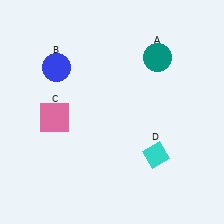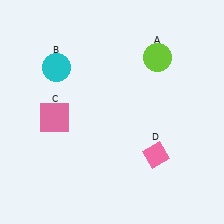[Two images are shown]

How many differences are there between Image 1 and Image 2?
There are 3 differences between the two images.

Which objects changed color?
A changed from teal to lime. B changed from blue to cyan. D changed from cyan to pink.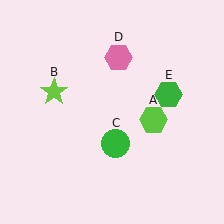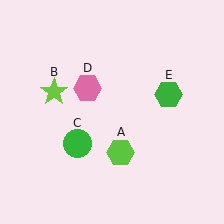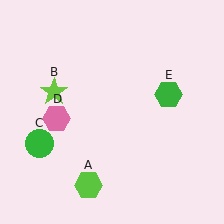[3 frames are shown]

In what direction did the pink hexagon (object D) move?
The pink hexagon (object D) moved down and to the left.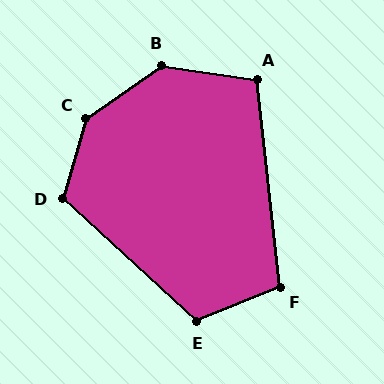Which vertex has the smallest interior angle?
A, at approximately 105 degrees.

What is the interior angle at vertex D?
Approximately 117 degrees (obtuse).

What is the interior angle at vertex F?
Approximately 106 degrees (obtuse).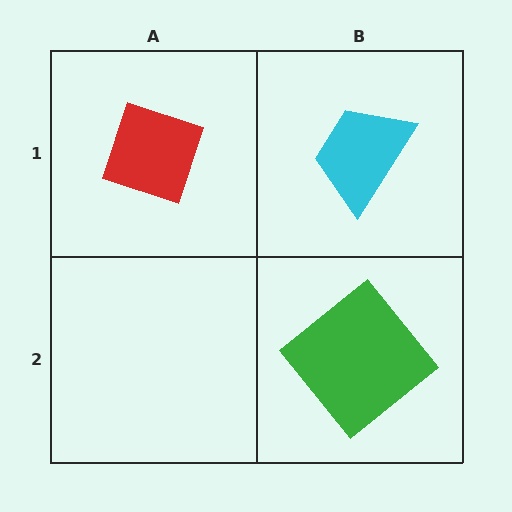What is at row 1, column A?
A red diamond.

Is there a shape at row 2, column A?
No, that cell is empty.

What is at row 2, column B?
A green diamond.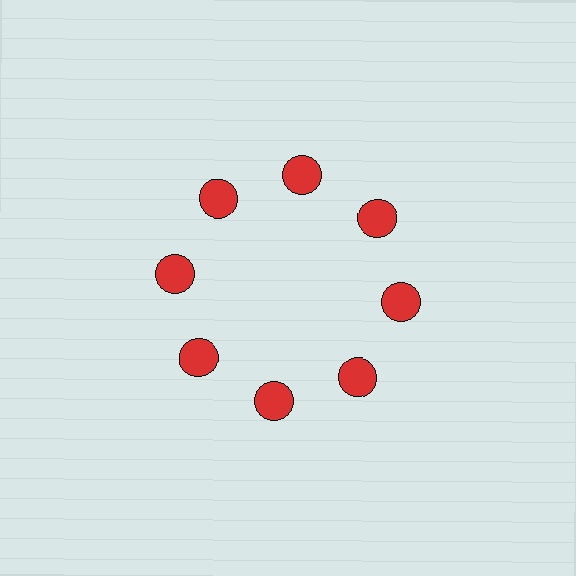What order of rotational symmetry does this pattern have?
This pattern has 8-fold rotational symmetry.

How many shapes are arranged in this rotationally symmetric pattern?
There are 8 shapes, arranged in 8 groups of 1.